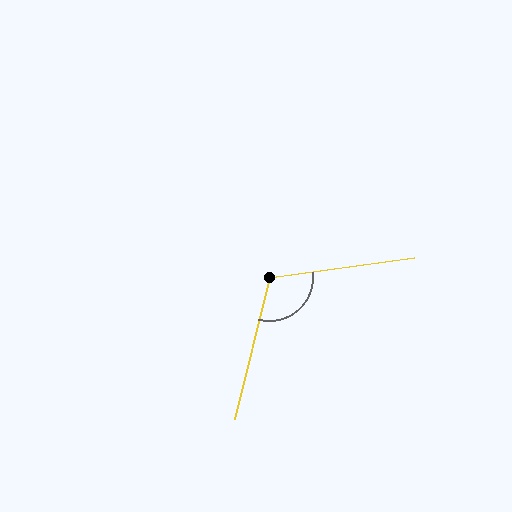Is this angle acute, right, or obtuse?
It is obtuse.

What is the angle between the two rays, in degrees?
Approximately 111 degrees.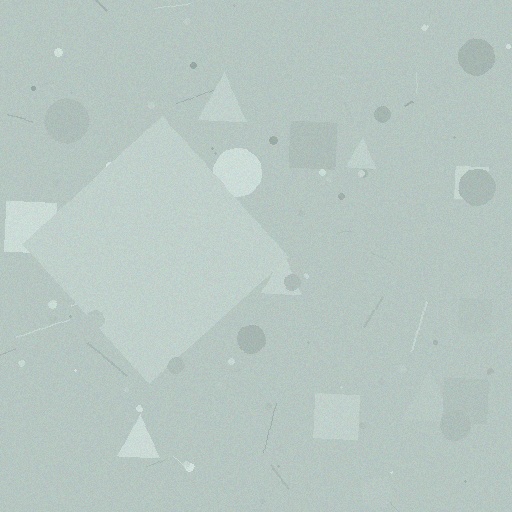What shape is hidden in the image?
A diamond is hidden in the image.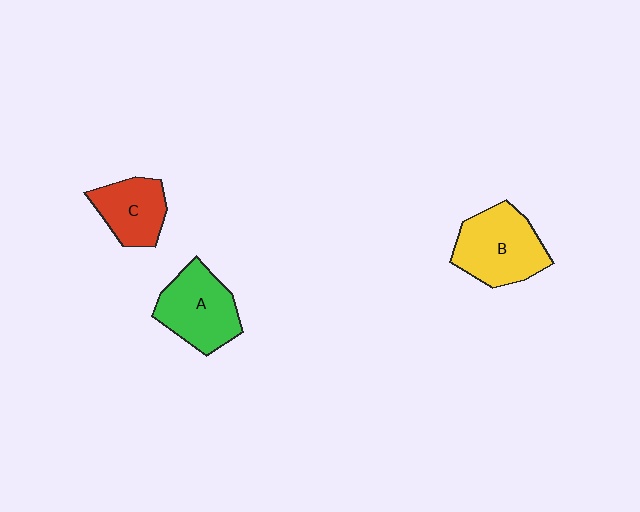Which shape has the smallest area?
Shape C (red).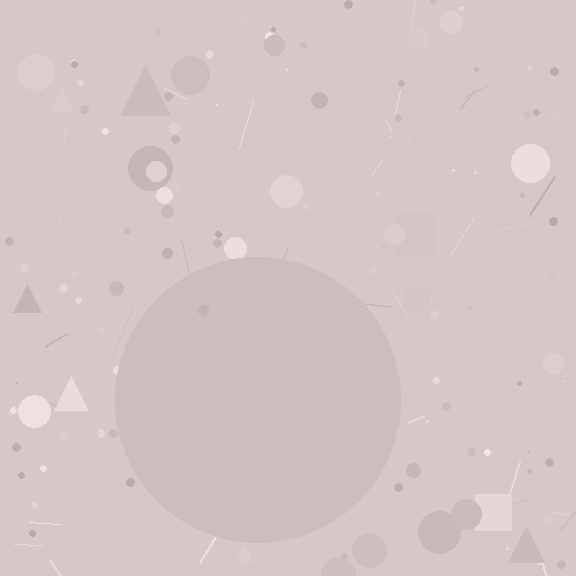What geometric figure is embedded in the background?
A circle is embedded in the background.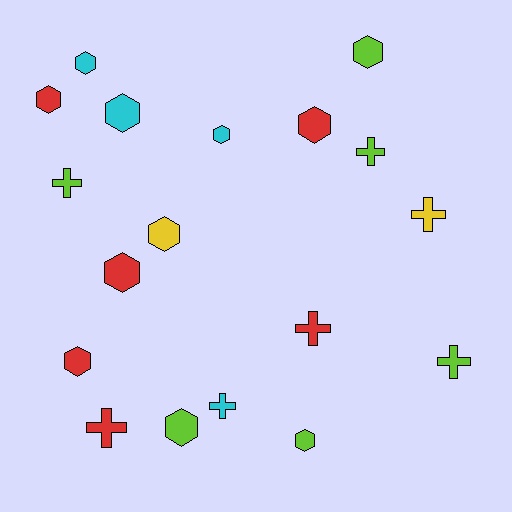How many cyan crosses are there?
There is 1 cyan cross.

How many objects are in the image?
There are 18 objects.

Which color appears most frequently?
Red, with 6 objects.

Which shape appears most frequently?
Hexagon, with 11 objects.